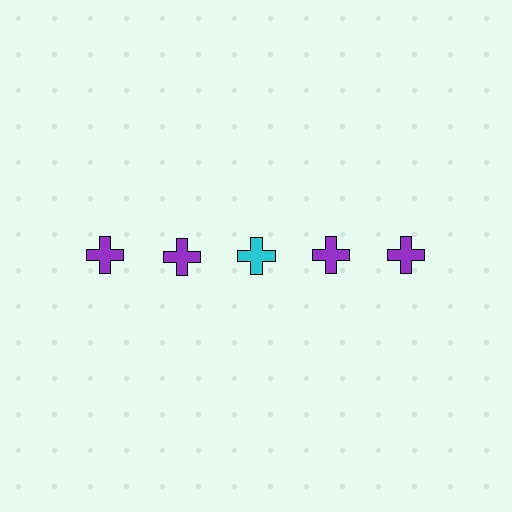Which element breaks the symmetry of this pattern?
The cyan cross in the top row, center column breaks the symmetry. All other shapes are purple crosses.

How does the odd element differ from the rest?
It has a different color: cyan instead of purple.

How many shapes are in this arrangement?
There are 5 shapes arranged in a grid pattern.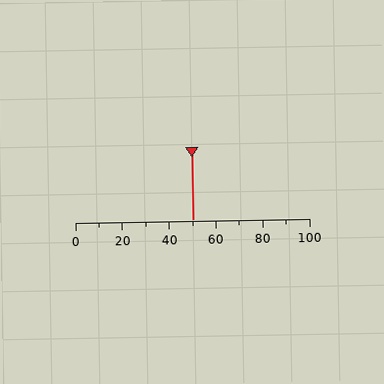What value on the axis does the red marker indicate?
The marker indicates approximately 50.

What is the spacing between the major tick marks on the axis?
The major ticks are spaced 20 apart.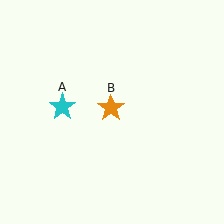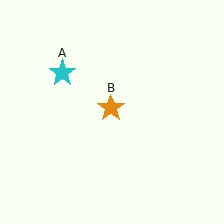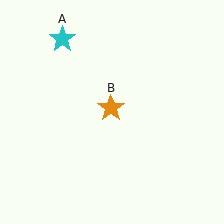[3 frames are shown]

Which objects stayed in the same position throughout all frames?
Orange star (object B) remained stationary.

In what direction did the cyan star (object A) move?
The cyan star (object A) moved up.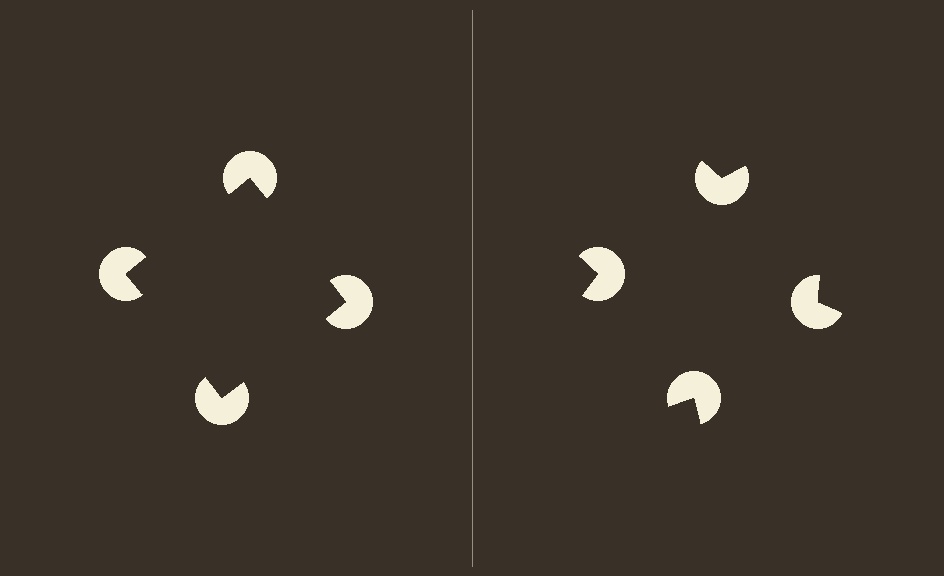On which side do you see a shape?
An illusory square appears on the left side. On the right side the wedge cuts are rotated, so no coherent shape forms.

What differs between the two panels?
The pac-man discs are positioned identically on both sides; only the wedge orientations differ. On the left they align to a square; on the right they are misaligned.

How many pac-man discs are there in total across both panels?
8 — 4 on each side.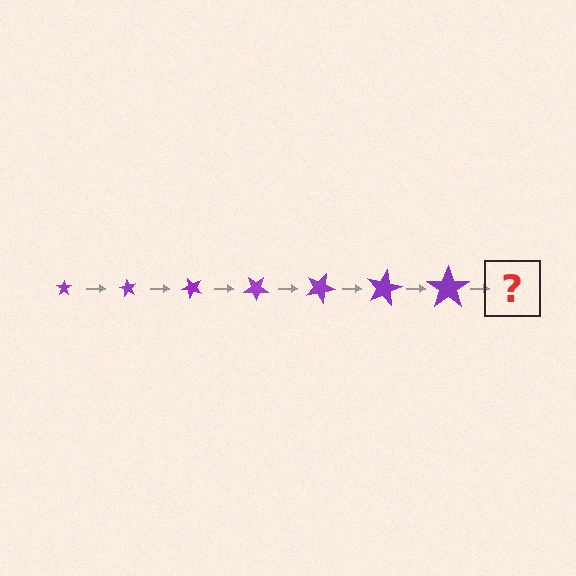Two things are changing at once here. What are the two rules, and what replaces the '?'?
The two rules are that the star grows larger each step and it rotates 60 degrees each step. The '?' should be a star, larger than the previous one and rotated 420 degrees from the start.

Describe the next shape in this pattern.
It should be a star, larger than the previous one and rotated 420 degrees from the start.